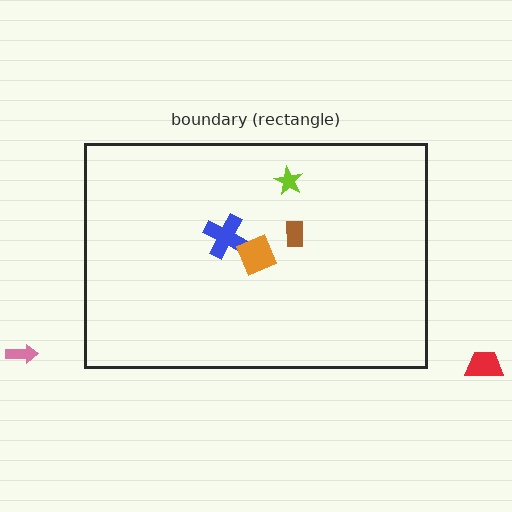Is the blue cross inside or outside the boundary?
Inside.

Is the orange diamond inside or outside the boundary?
Inside.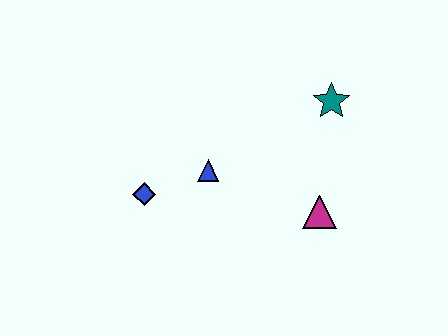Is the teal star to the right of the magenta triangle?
Yes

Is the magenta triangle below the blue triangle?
Yes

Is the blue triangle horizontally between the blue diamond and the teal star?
Yes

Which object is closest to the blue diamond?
The blue triangle is closest to the blue diamond.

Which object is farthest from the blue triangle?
The teal star is farthest from the blue triangle.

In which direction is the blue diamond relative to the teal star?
The blue diamond is to the left of the teal star.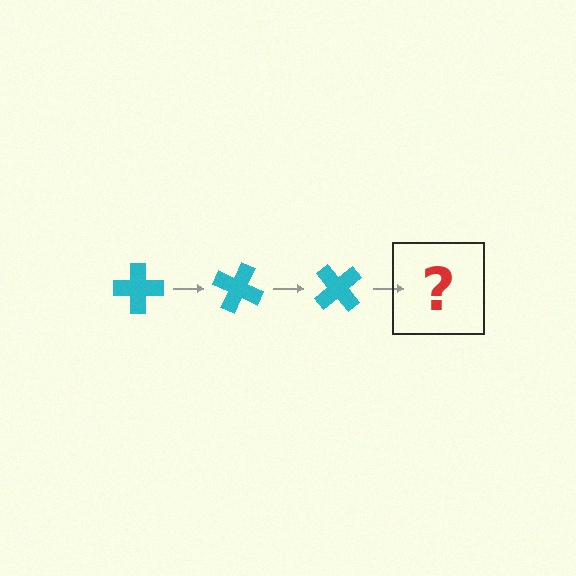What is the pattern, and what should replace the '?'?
The pattern is that the cross rotates 25 degrees each step. The '?' should be a cyan cross rotated 75 degrees.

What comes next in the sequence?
The next element should be a cyan cross rotated 75 degrees.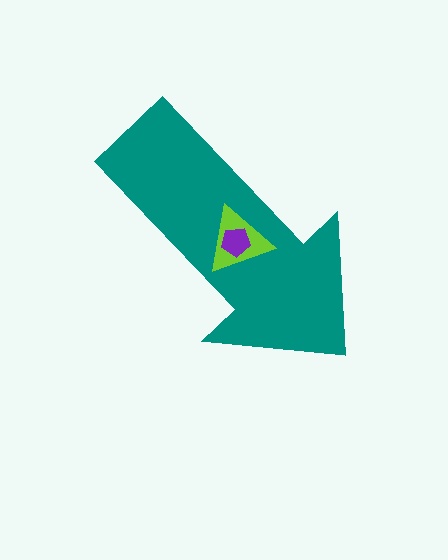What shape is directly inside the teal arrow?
The lime triangle.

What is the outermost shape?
The teal arrow.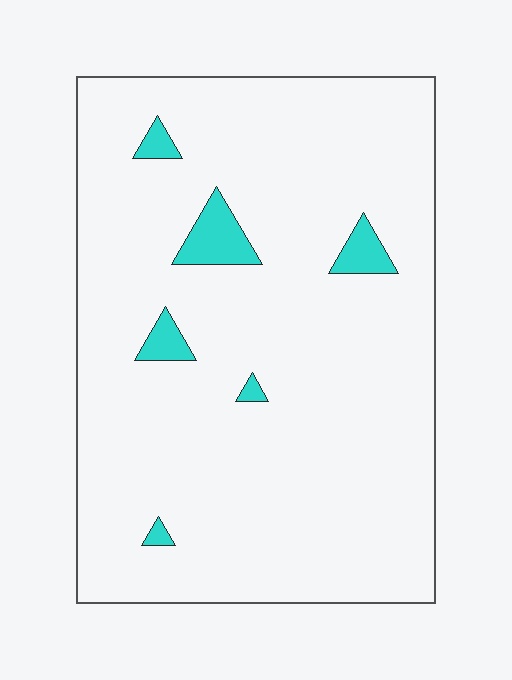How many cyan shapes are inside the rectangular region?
6.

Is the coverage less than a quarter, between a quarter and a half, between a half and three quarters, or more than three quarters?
Less than a quarter.